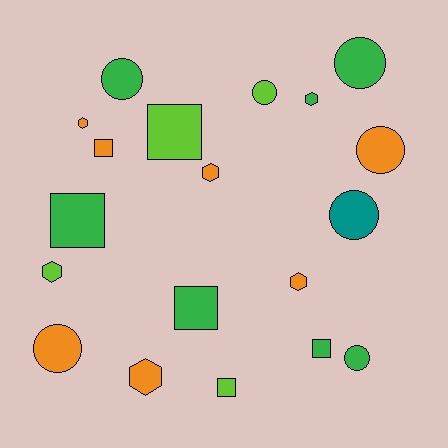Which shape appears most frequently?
Circle, with 7 objects.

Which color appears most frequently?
Orange, with 7 objects.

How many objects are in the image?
There are 19 objects.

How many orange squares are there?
There is 1 orange square.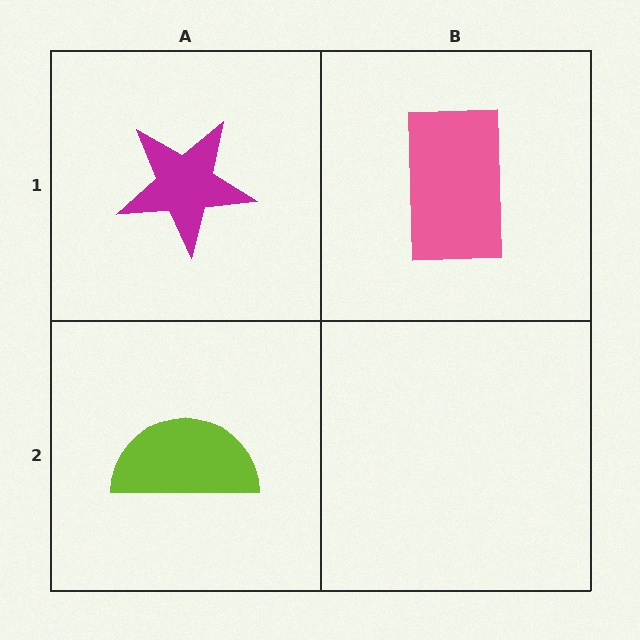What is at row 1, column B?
A pink rectangle.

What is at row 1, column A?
A magenta star.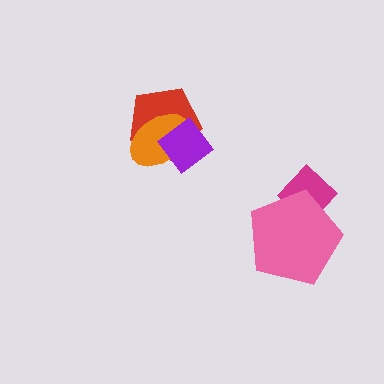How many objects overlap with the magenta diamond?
1 object overlaps with the magenta diamond.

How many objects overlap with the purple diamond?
2 objects overlap with the purple diamond.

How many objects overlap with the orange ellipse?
2 objects overlap with the orange ellipse.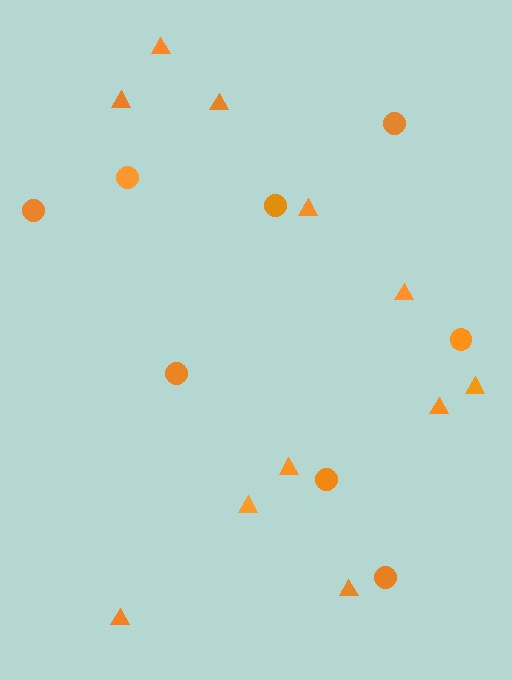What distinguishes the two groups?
There are 2 groups: one group of circles (8) and one group of triangles (11).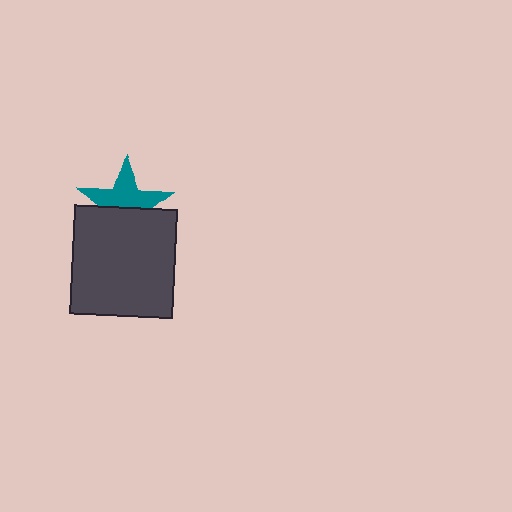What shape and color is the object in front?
The object in front is a dark gray rectangle.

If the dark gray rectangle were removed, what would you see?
You would see the complete teal star.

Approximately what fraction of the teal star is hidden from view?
Roughly 44% of the teal star is hidden behind the dark gray rectangle.